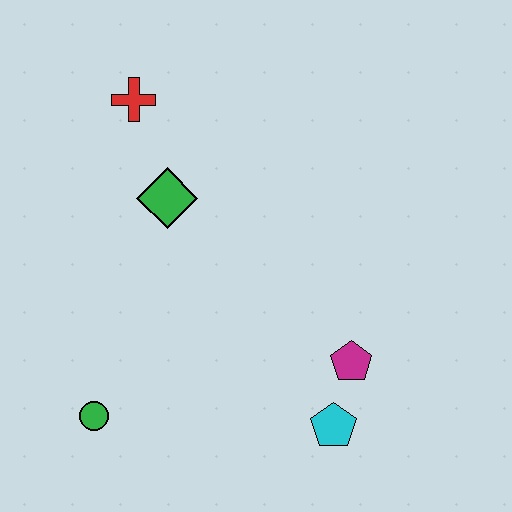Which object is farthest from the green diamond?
The cyan pentagon is farthest from the green diamond.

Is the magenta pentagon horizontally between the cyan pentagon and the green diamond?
No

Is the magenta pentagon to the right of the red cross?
Yes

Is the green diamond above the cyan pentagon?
Yes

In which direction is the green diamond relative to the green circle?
The green diamond is above the green circle.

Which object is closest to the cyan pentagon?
The magenta pentagon is closest to the cyan pentagon.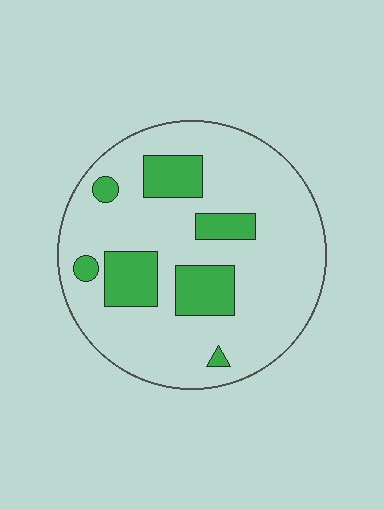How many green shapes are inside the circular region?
7.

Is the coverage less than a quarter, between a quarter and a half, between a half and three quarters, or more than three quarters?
Less than a quarter.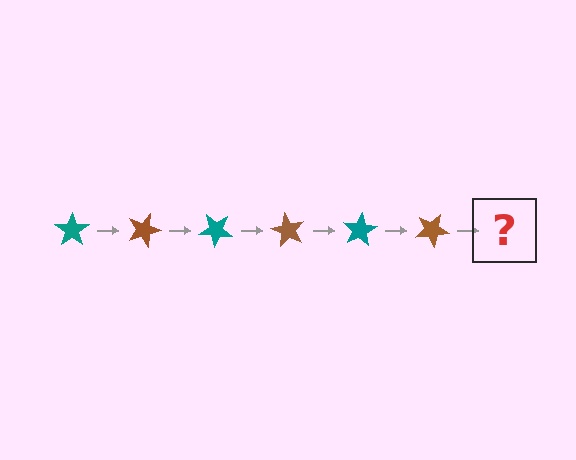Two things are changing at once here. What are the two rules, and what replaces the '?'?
The two rules are that it rotates 20 degrees each step and the color cycles through teal and brown. The '?' should be a teal star, rotated 120 degrees from the start.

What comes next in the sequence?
The next element should be a teal star, rotated 120 degrees from the start.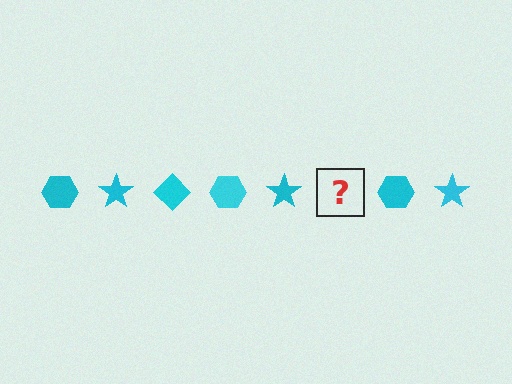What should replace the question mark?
The question mark should be replaced with a cyan diamond.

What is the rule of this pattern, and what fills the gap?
The rule is that the pattern cycles through hexagon, star, diamond shapes in cyan. The gap should be filled with a cyan diamond.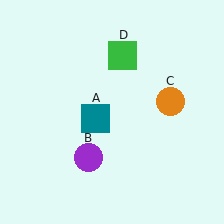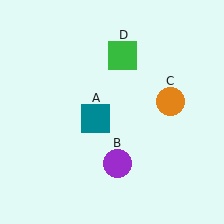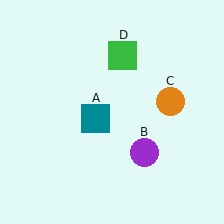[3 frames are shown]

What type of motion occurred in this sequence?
The purple circle (object B) rotated counterclockwise around the center of the scene.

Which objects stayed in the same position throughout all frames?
Teal square (object A) and orange circle (object C) and green square (object D) remained stationary.